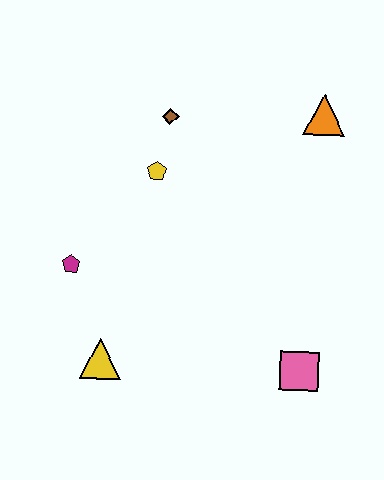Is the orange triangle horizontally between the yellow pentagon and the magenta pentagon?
No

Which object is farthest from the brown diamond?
The pink square is farthest from the brown diamond.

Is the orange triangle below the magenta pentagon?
No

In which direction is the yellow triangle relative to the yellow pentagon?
The yellow triangle is below the yellow pentagon.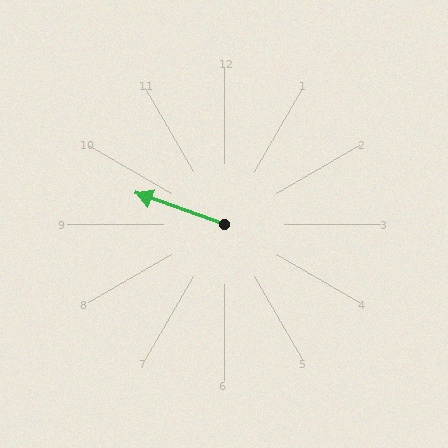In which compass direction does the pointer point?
West.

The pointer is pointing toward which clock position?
Roughly 10 o'clock.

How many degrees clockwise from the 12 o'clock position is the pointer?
Approximately 290 degrees.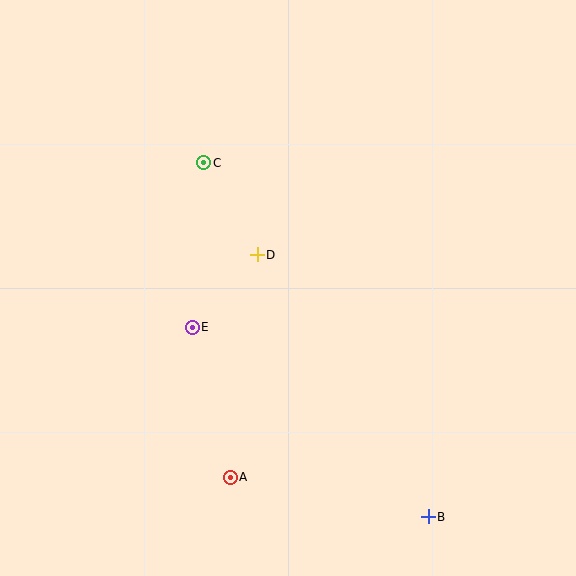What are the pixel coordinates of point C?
Point C is at (204, 163).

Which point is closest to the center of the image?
Point D at (257, 255) is closest to the center.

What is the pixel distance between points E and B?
The distance between E and B is 302 pixels.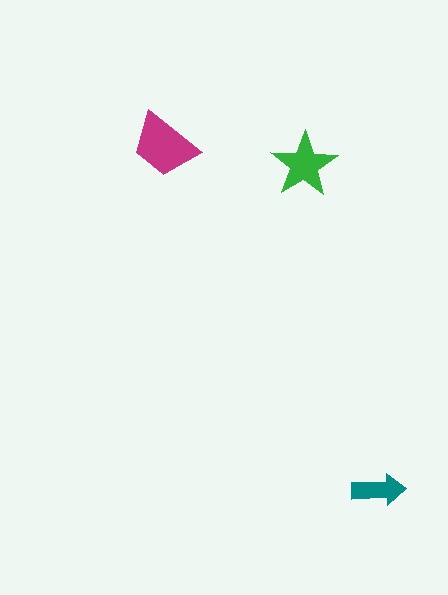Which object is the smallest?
The teal arrow.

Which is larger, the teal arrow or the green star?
The green star.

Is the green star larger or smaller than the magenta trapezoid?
Smaller.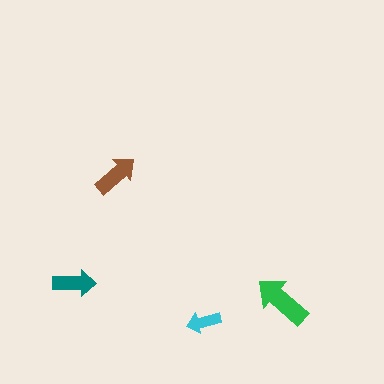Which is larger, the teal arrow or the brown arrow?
The brown one.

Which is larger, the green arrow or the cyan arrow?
The green one.